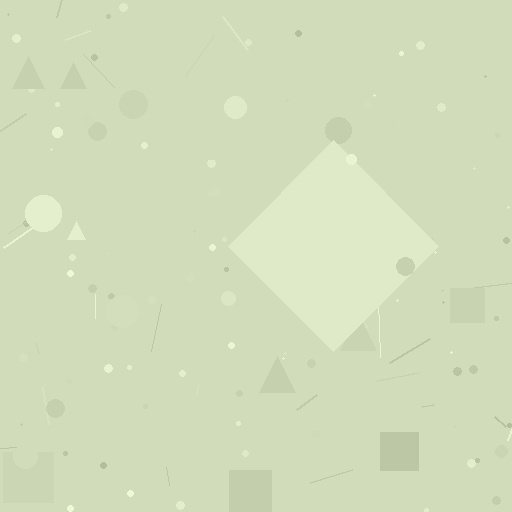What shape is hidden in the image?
A diamond is hidden in the image.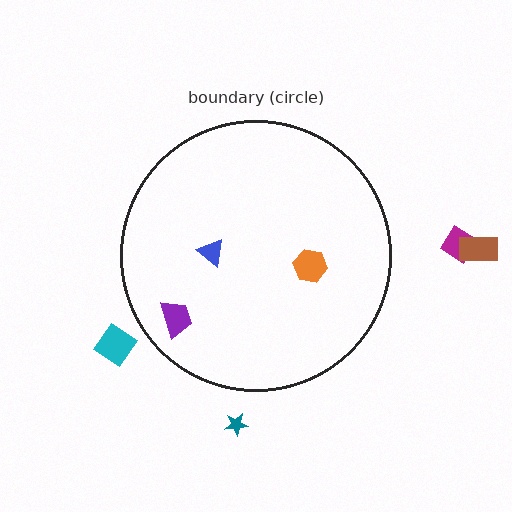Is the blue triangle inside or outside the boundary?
Inside.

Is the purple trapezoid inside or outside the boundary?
Inside.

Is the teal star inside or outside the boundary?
Outside.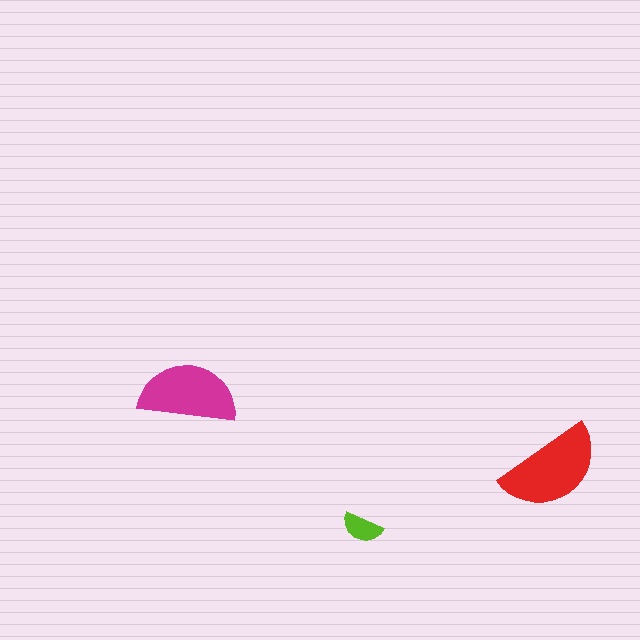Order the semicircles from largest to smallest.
the red one, the magenta one, the lime one.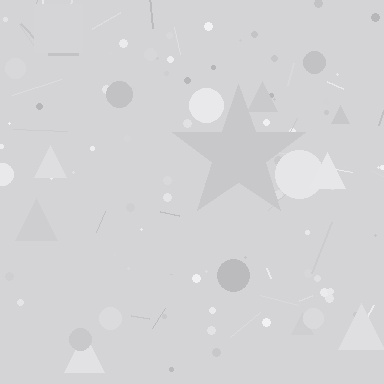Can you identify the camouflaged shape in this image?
The camouflaged shape is a star.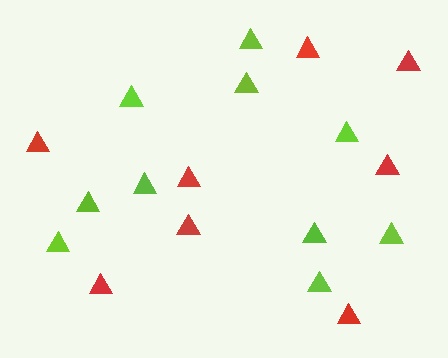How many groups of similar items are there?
There are 2 groups: one group of red triangles (8) and one group of lime triangles (10).